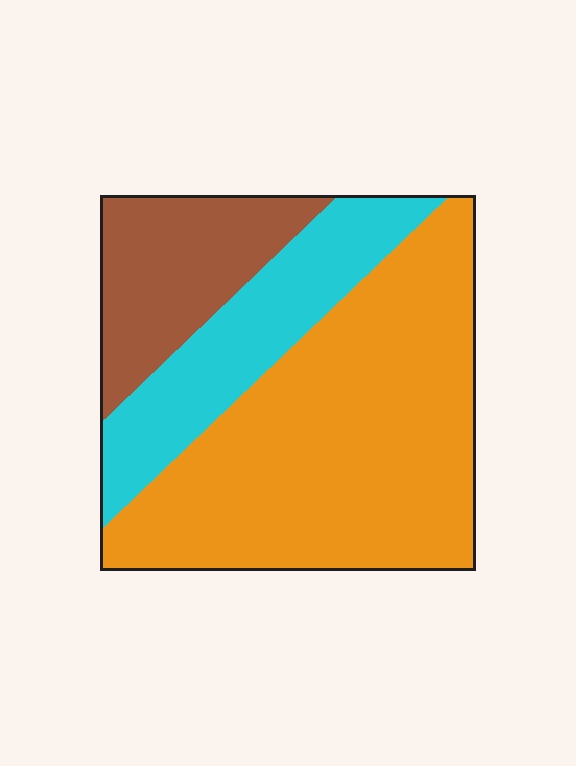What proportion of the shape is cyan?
Cyan takes up about one fifth (1/5) of the shape.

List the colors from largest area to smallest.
From largest to smallest: orange, cyan, brown.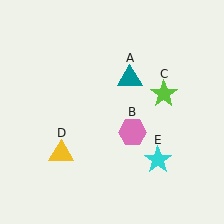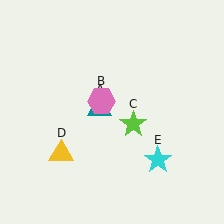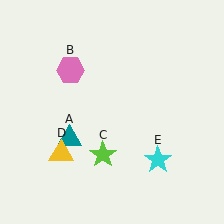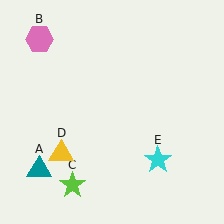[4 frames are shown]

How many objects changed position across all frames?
3 objects changed position: teal triangle (object A), pink hexagon (object B), lime star (object C).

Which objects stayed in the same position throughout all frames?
Yellow triangle (object D) and cyan star (object E) remained stationary.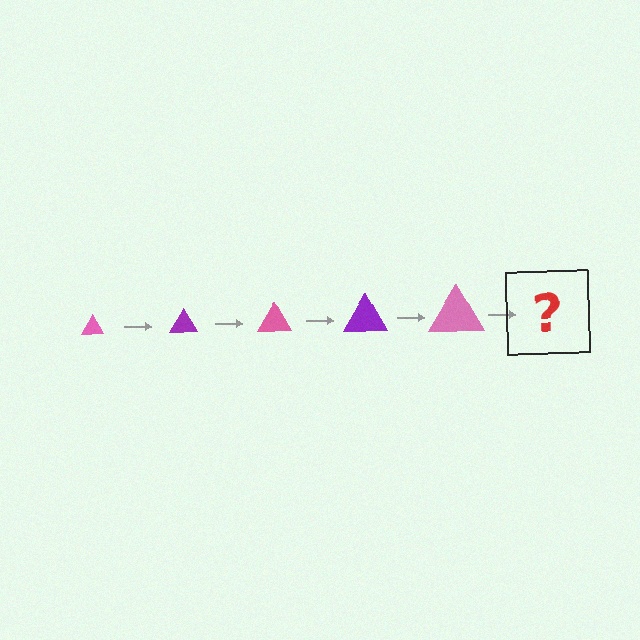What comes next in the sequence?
The next element should be a purple triangle, larger than the previous one.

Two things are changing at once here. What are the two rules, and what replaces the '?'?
The two rules are that the triangle grows larger each step and the color cycles through pink and purple. The '?' should be a purple triangle, larger than the previous one.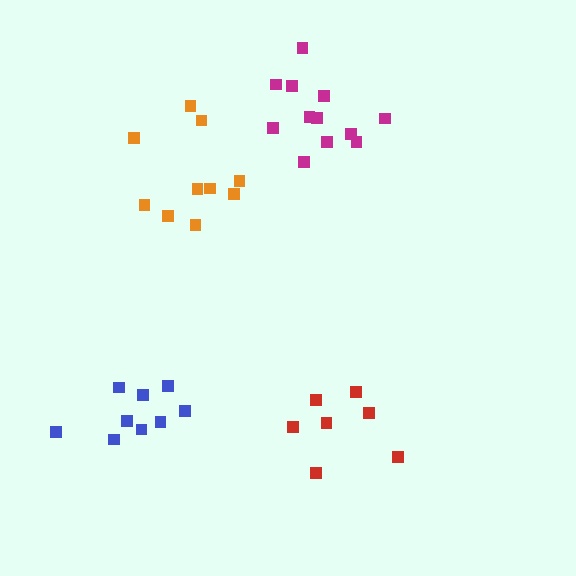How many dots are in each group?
Group 1: 9 dots, Group 2: 12 dots, Group 3: 10 dots, Group 4: 7 dots (38 total).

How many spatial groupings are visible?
There are 4 spatial groupings.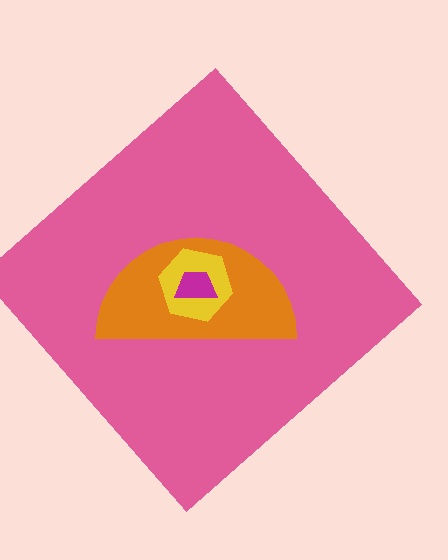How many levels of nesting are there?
4.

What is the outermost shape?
The pink diamond.